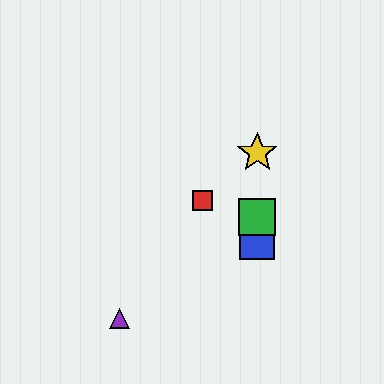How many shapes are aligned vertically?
3 shapes (the blue square, the green square, the yellow star) are aligned vertically.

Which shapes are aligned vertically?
The blue square, the green square, the yellow star are aligned vertically.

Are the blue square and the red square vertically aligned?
No, the blue square is at x≈257 and the red square is at x≈202.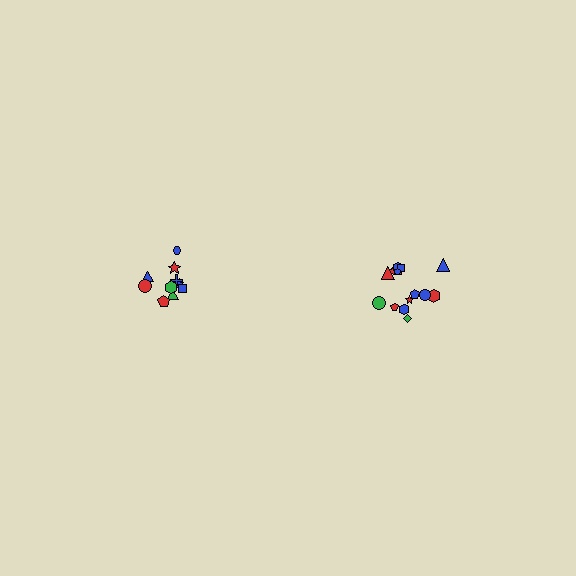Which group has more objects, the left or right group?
The right group.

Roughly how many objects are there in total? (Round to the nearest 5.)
Roughly 25 objects in total.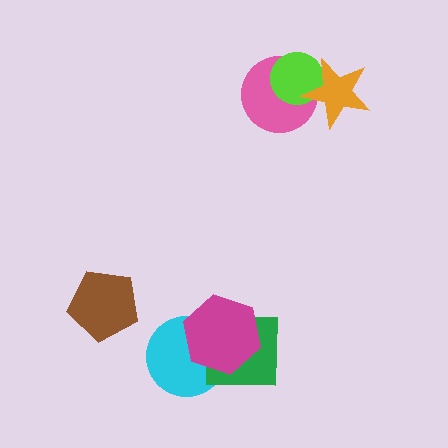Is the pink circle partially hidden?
Yes, it is partially covered by another shape.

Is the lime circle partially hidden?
Yes, it is partially covered by another shape.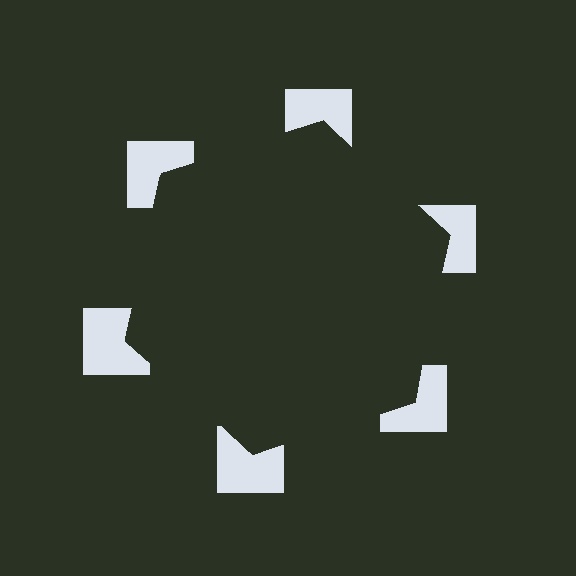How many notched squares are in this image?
There are 6 — one at each vertex of the illusory hexagon.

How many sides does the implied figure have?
6 sides.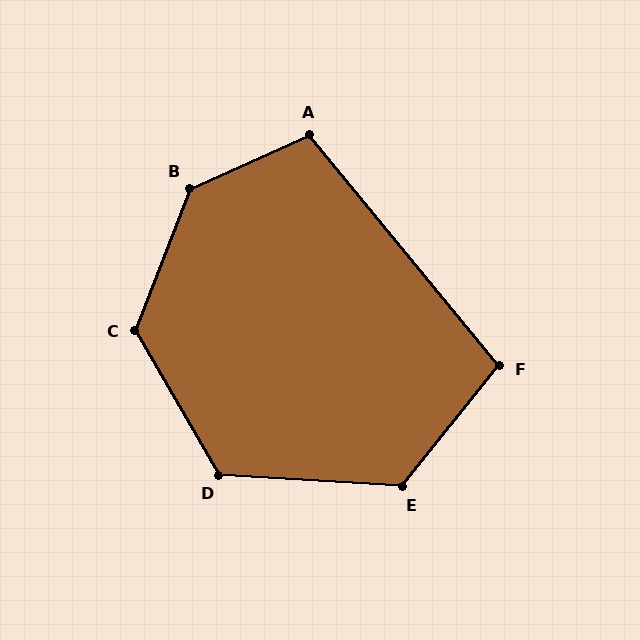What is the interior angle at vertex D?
Approximately 123 degrees (obtuse).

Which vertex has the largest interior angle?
B, at approximately 135 degrees.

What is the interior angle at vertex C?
Approximately 129 degrees (obtuse).